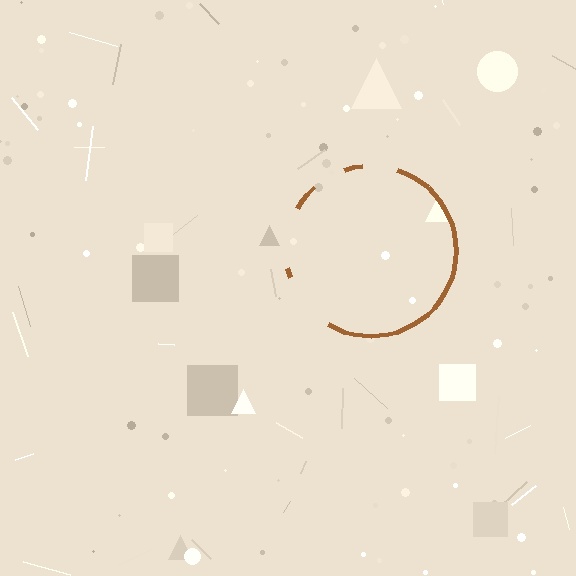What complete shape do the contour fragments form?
The contour fragments form a circle.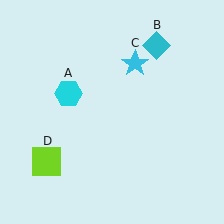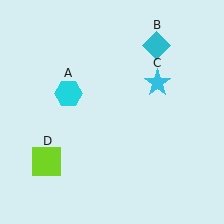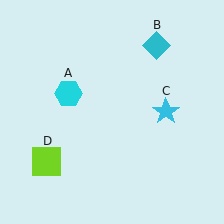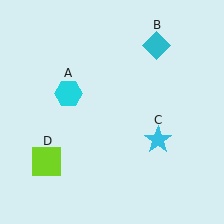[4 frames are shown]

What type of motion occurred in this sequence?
The cyan star (object C) rotated clockwise around the center of the scene.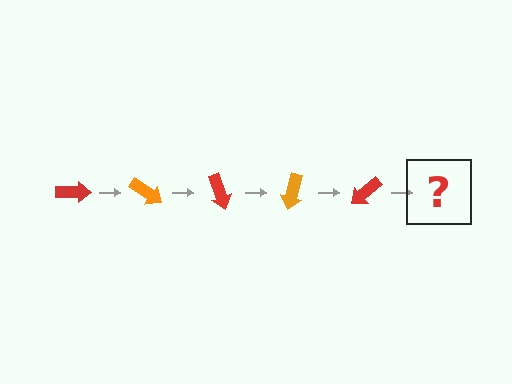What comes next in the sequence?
The next element should be an orange arrow, rotated 175 degrees from the start.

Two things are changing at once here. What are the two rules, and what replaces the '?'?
The two rules are that it rotates 35 degrees each step and the color cycles through red and orange. The '?' should be an orange arrow, rotated 175 degrees from the start.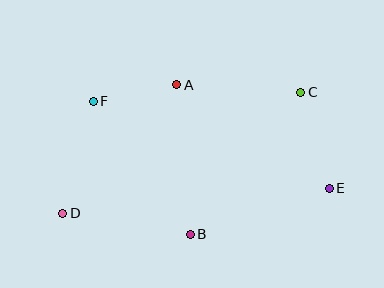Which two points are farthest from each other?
Points D and E are farthest from each other.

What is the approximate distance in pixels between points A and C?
The distance between A and C is approximately 125 pixels.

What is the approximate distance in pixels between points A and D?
The distance between A and D is approximately 171 pixels.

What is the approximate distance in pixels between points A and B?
The distance between A and B is approximately 150 pixels.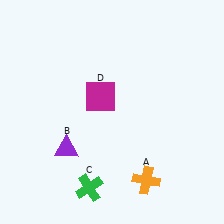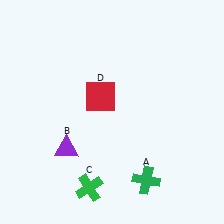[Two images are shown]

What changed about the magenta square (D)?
In Image 1, D is magenta. In Image 2, it changed to red.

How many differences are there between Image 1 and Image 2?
There are 2 differences between the two images.